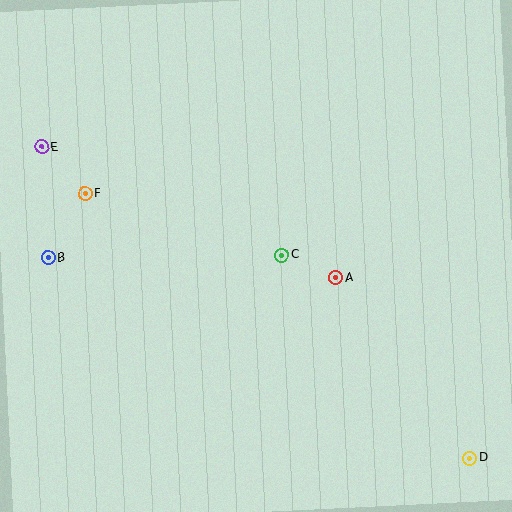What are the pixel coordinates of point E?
Point E is at (42, 147).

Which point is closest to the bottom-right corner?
Point D is closest to the bottom-right corner.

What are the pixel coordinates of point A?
Point A is at (336, 278).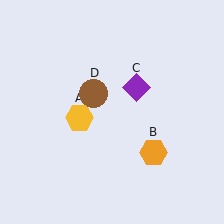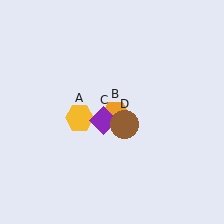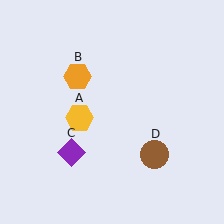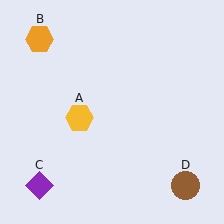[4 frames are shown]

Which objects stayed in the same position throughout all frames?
Yellow hexagon (object A) remained stationary.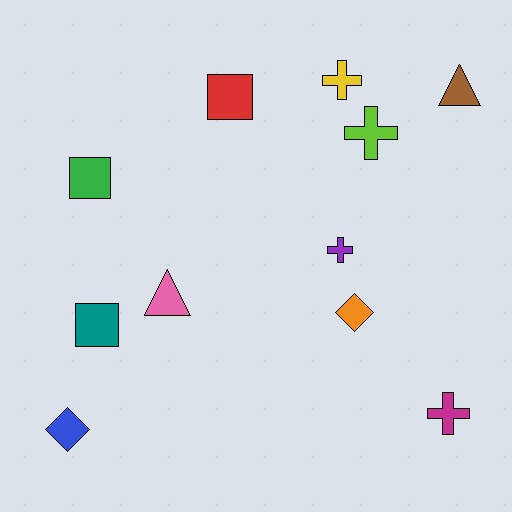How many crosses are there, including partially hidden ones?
There are 4 crosses.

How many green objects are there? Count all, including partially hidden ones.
There is 1 green object.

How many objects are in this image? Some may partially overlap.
There are 11 objects.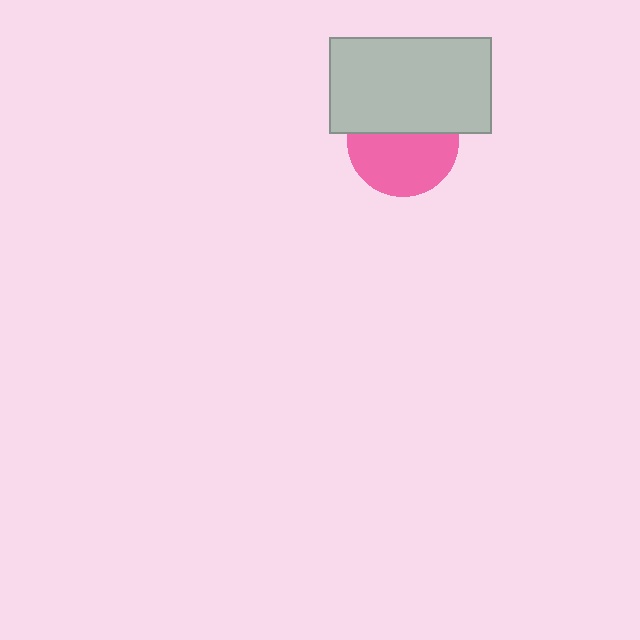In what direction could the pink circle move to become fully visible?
The pink circle could move down. That would shift it out from behind the light gray rectangle entirely.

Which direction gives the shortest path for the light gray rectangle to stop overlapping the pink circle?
Moving up gives the shortest separation.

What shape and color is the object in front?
The object in front is a light gray rectangle.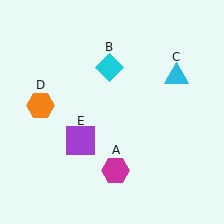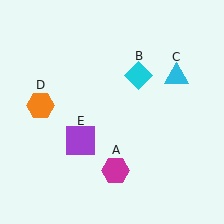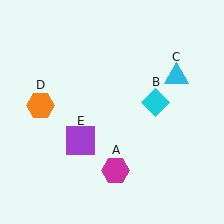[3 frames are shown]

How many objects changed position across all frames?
1 object changed position: cyan diamond (object B).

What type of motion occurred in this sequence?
The cyan diamond (object B) rotated clockwise around the center of the scene.